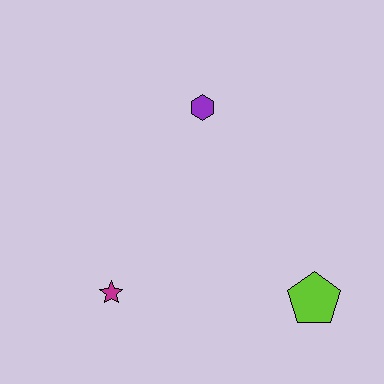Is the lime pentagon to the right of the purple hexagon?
Yes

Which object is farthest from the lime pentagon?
The purple hexagon is farthest from the lime pentagon.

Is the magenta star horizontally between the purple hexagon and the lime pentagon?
No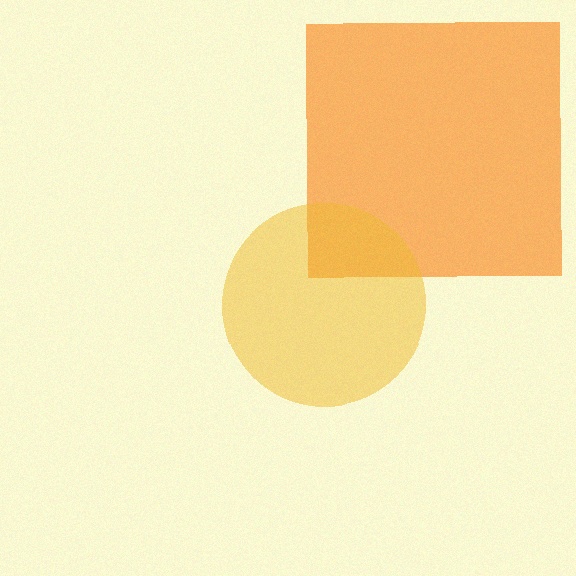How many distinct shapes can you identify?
There are 2 distinct shapes: an orange square, a yellow circle.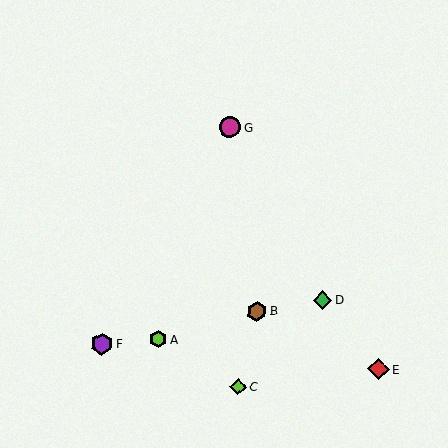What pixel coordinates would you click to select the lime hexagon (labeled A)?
Click at (158, 339) to select the lime hexagon A.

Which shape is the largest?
The purple hexagon (labeled F) is the largest.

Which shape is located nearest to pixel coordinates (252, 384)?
The lime diamond (labeled C) at (238, 387) is nearest to that location.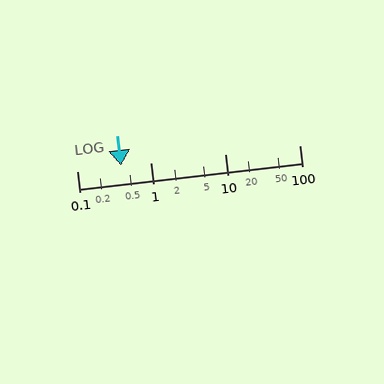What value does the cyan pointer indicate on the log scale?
The pointer indicates approximately 0.4.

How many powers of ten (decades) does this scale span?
The scale spans 3 decades, from 0.1 to 100.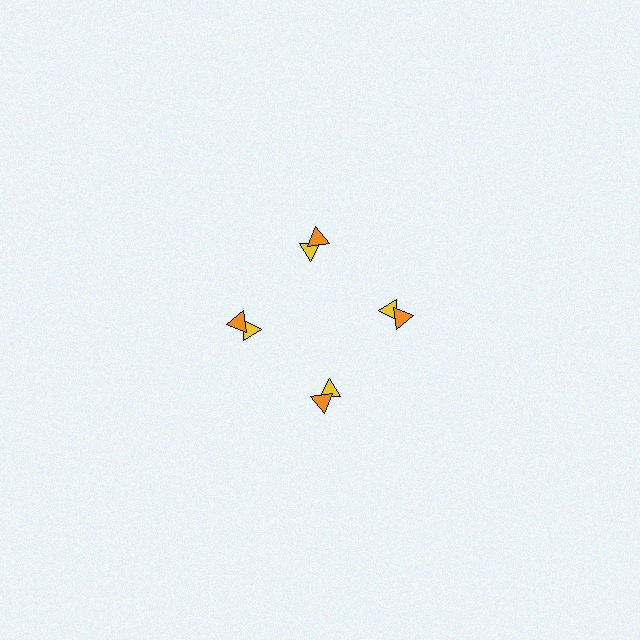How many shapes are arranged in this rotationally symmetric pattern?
There are 8 shapes, arranged in 4 groups of 2.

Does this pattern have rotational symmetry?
Yes, this pattern has 4-fold rotational symmetry. It looks the same after rotating 90 degrees around the center.